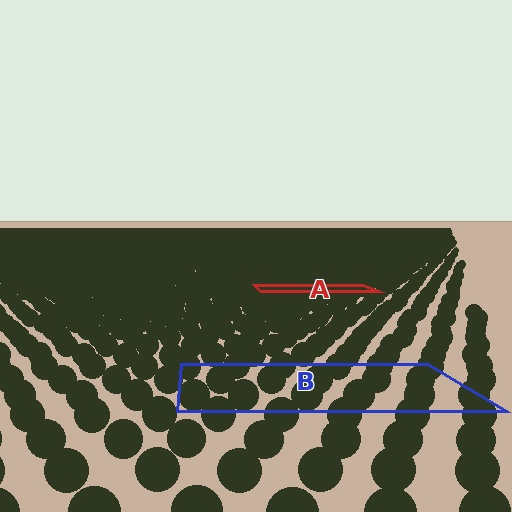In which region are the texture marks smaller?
The texture marks are smaller in region A, because it is farther away.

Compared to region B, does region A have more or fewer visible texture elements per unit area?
Region A has more texture elements per unit area — they are packed more densely because it is farther away.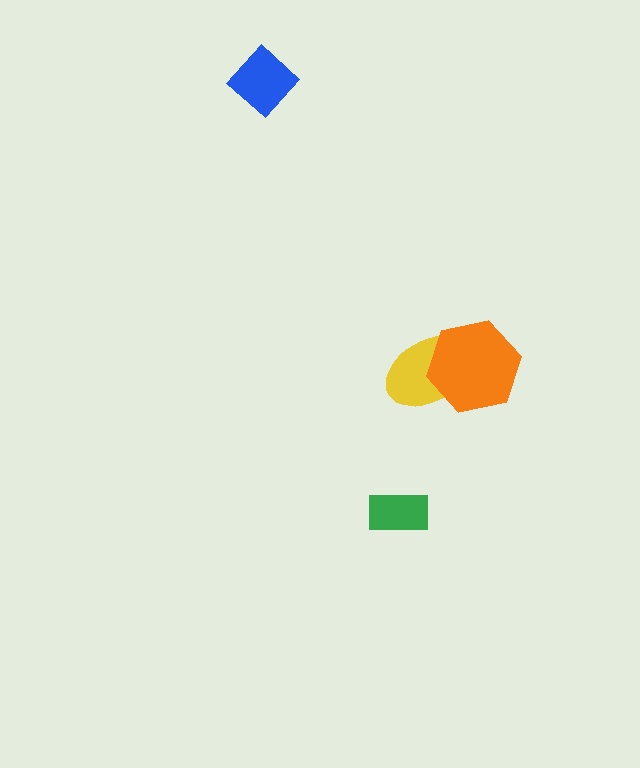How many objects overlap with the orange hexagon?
1 object overlaps with the orange hexagon.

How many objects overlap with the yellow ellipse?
1 object overlaps with the yellow ellipse.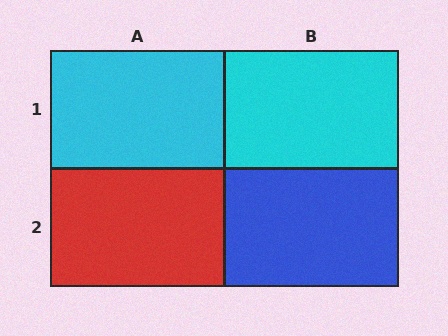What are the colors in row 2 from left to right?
Red, blue.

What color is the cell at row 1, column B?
Cyan.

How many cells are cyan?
2 cells are cyan.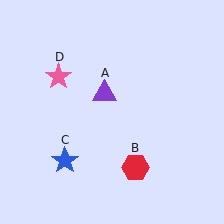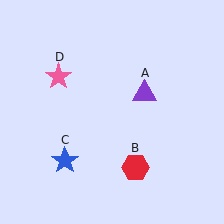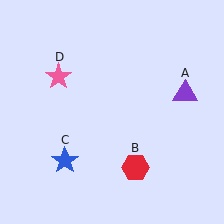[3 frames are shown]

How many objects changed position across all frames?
1 object changed position: purple triangle (object A).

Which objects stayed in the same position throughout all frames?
Red hexagon (object B) and blue star (object C) and pink star (object D) remained stationary.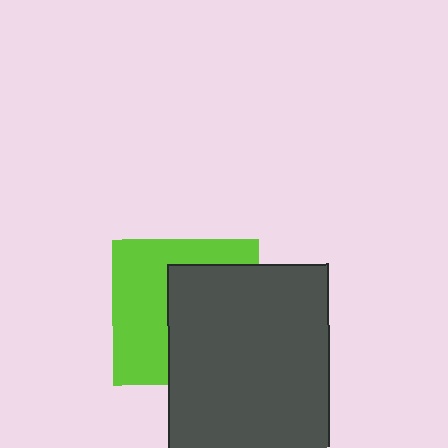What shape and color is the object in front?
The object in front is a dark gray rectangle.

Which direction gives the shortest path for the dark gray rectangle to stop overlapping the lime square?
Moving right gives the shortest separation.